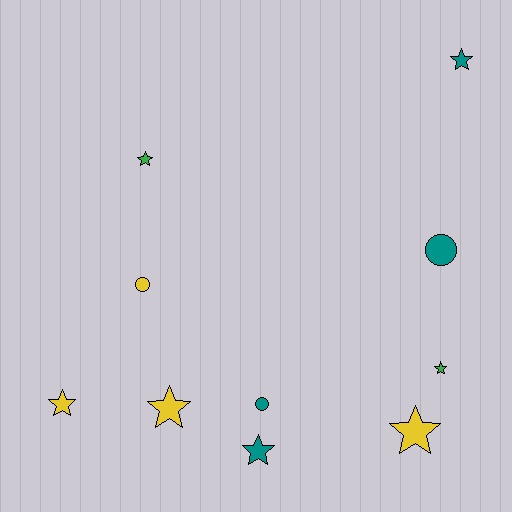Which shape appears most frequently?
Star, with 7 objects.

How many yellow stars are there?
There are 3 yellow stars.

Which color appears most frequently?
Teal, with 4 objects.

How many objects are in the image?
There are 10 objects.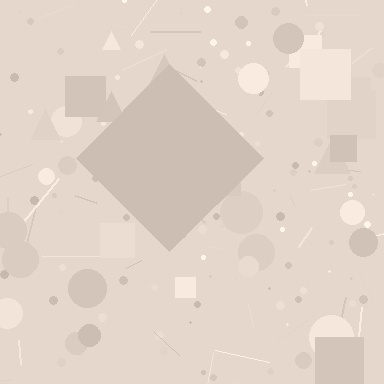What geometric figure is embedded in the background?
A diamond is embedded in the background.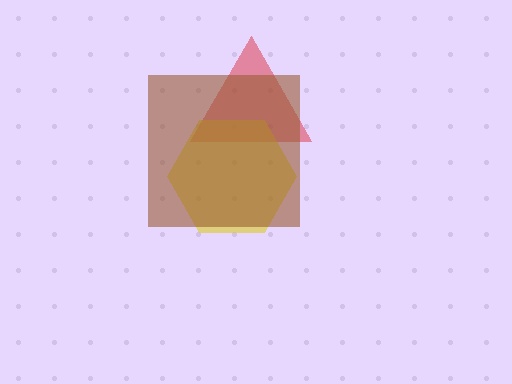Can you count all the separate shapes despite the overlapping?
Yes, there are 3 separate shapes.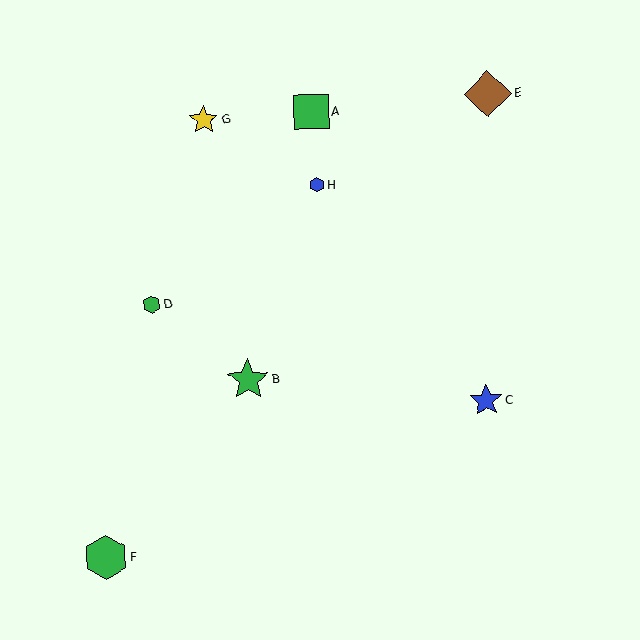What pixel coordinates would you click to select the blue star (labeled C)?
Click at (486, 400) to select the blue star C.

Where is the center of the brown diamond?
The center of the brown diamond is at (488, 94).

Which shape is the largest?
The brown diamond (labeled E) is the largest.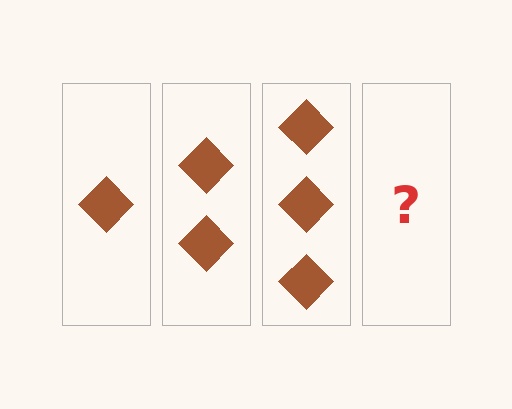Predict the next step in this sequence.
The next step is 4 diamonds.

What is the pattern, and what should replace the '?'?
The pattern is that each step adds one more diamond. The '?' should be 4 diamonds.